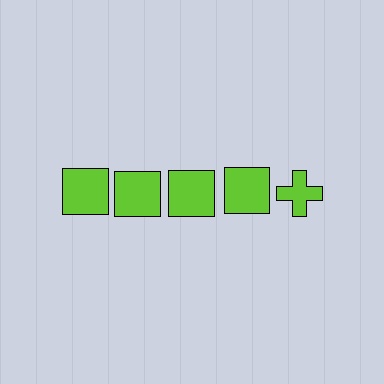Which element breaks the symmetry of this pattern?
The lime cross in the top row, rightmost column breaks the symmetry. All other shapes are lime squares.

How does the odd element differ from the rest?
It has a different shape: cross instead of square.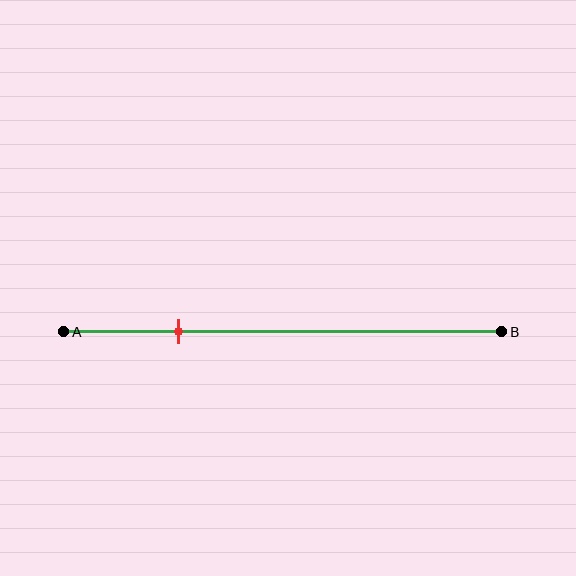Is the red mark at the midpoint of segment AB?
No, the mark is at about 25% from A, not at the 50% midpoint.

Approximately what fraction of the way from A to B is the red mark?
The red mark is approximately 25% of the way from A to B.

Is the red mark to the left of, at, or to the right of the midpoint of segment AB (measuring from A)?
The red mark is to the left of the midpoint of segment AB.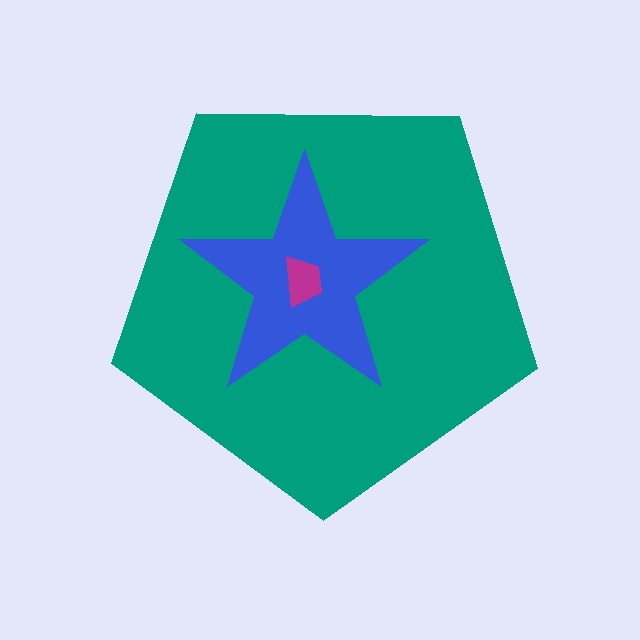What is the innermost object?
The magenta trapezoid.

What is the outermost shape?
The teal pentagon.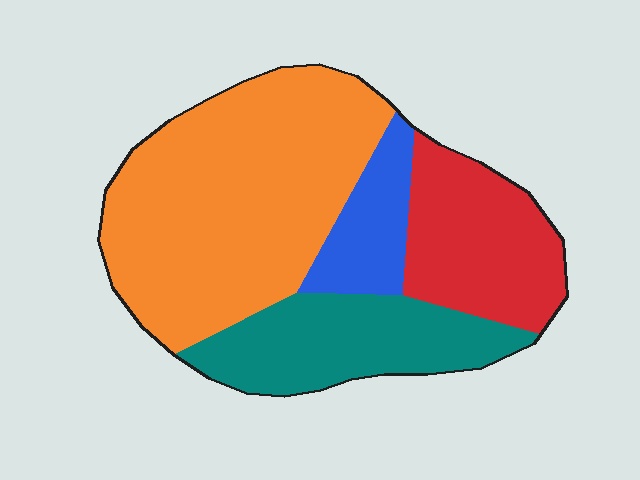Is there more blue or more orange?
Orange.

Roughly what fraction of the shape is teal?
Teal takes up about one fifth (1/5) of the shape.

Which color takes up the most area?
Orange, at roughly 50%.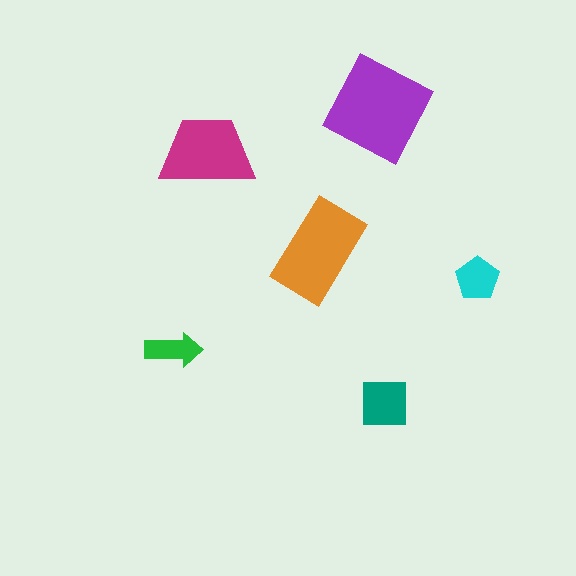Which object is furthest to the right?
The cyan pentagon is rightmost.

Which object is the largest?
The purple diamond.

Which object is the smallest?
The green arrow.